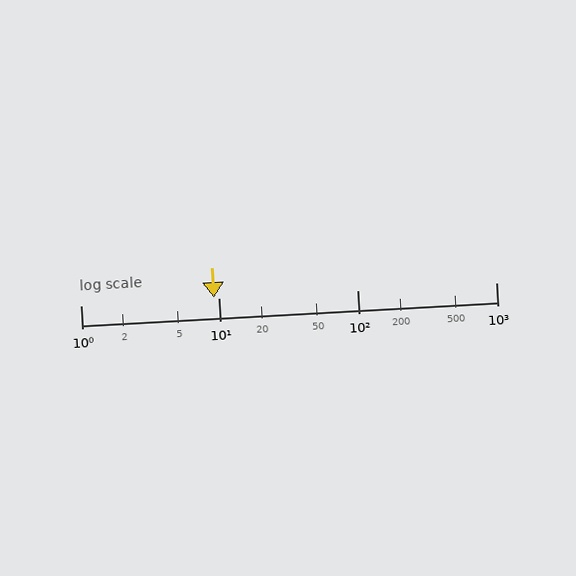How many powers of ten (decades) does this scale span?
The scale spans 3 decades, from 1 to 1000.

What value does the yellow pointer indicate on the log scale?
The pointer indicates approximately 9.2.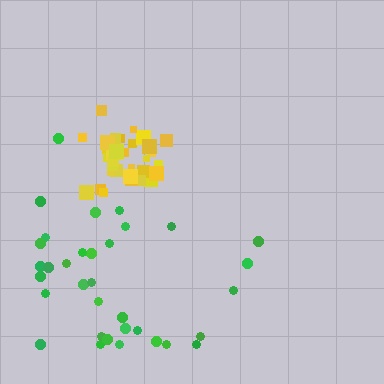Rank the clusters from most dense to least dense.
yellow, green.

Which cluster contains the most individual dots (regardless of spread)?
Green (34).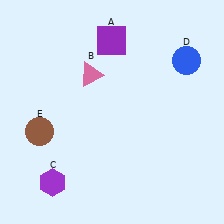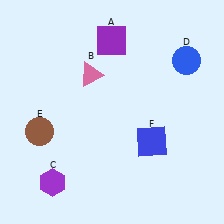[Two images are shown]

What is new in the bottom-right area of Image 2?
A blue square (F) was added in the bottom-right area of Image 2.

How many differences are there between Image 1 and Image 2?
There is 1 difference between the two images.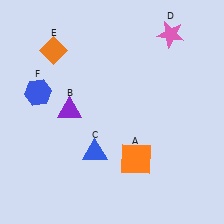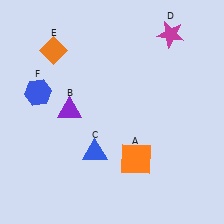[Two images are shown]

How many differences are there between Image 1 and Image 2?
There is 1 difference between the two images.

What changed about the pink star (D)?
In Image 1, D is pink. In Image 2, it changed to magenta.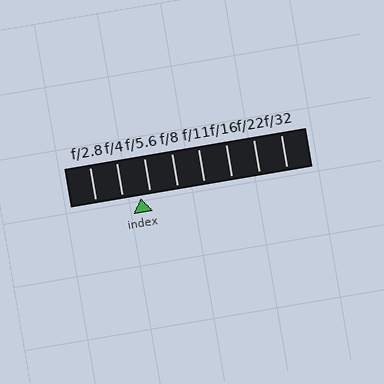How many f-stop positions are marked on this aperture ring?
There are 8 f-stop positions marked.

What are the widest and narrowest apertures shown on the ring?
The widest aperture shown is f/2.8 and the narrowest is f/32.